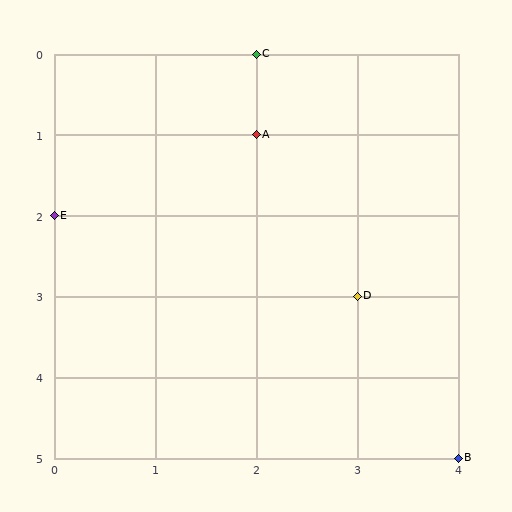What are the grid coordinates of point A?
Point A is at grid coordinates (2, 1).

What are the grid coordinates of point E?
Point E is at grid coordinates (0, 2).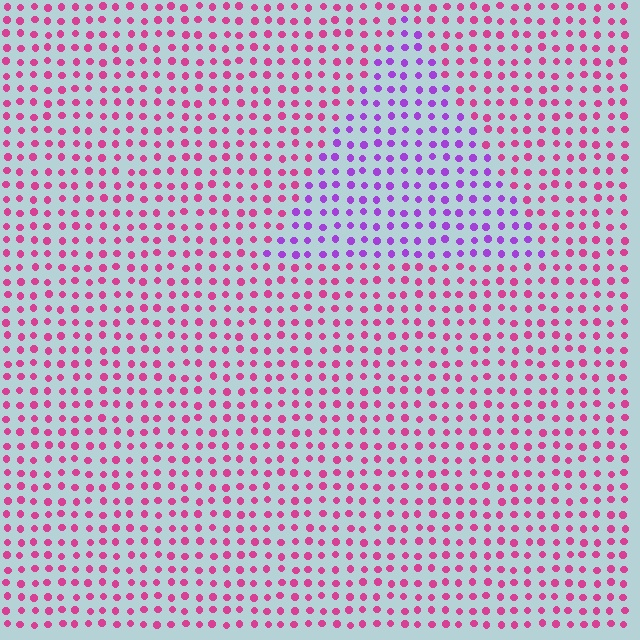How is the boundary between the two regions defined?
The boundary is defined purely by a slight shift in hue (about 47 degrees). Spacing, size, and orientation are identical on both sides.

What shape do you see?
I see a triangle.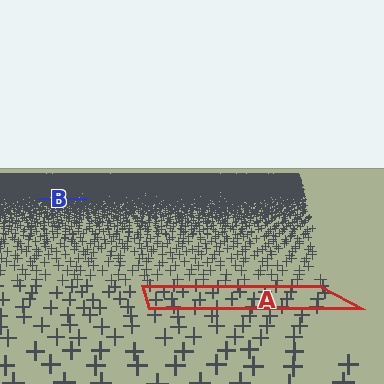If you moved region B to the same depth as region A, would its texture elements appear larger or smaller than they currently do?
They would appear larger. At a closer depth, the same texture elements are projected at a bigger on-screen size.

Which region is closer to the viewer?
Region A is closer. The texture elements there are larger and more spread out.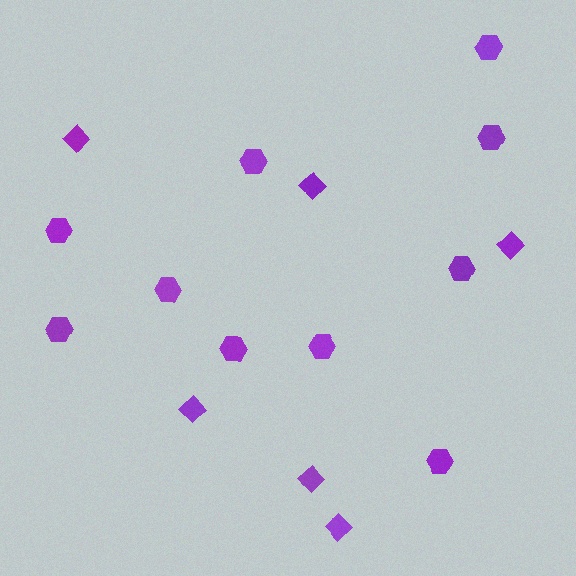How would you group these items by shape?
There are 2 groups: one group of diamonds (6) and one group of hexagons (10).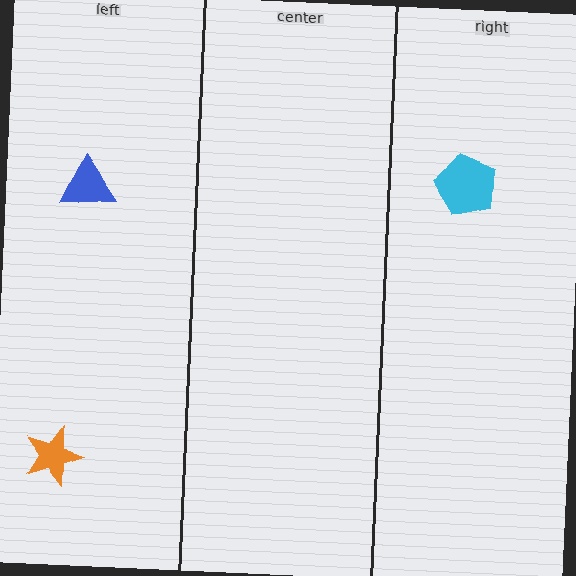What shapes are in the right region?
The cyan pentagon.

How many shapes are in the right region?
1.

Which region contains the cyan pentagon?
The right region.